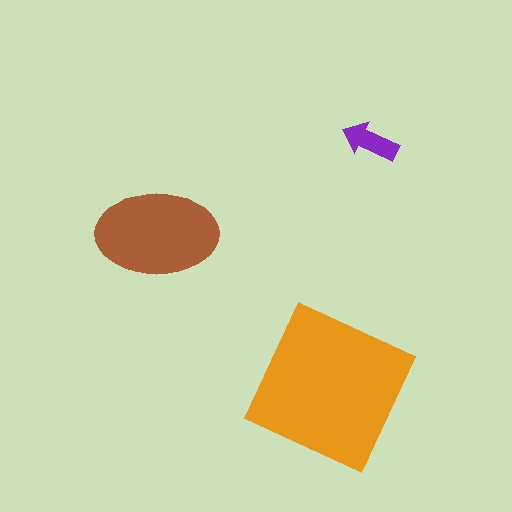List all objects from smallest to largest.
The purple arrow, the brown ellipse, the orange square.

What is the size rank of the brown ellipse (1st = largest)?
2nd.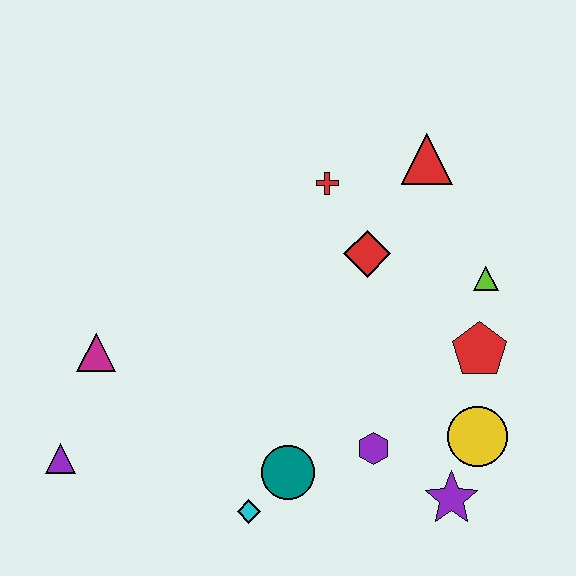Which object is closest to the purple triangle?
The magenta triangle is closest to the purple triangle.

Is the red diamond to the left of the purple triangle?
No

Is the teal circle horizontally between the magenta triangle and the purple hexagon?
Yes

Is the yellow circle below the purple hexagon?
No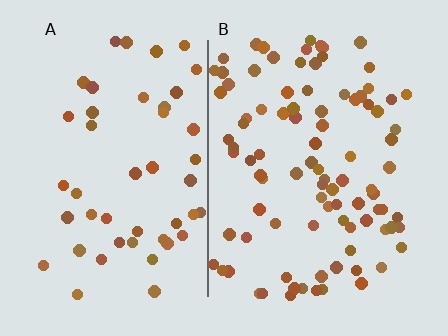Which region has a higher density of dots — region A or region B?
B (the right).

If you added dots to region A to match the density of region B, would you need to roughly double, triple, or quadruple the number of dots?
Approximately double.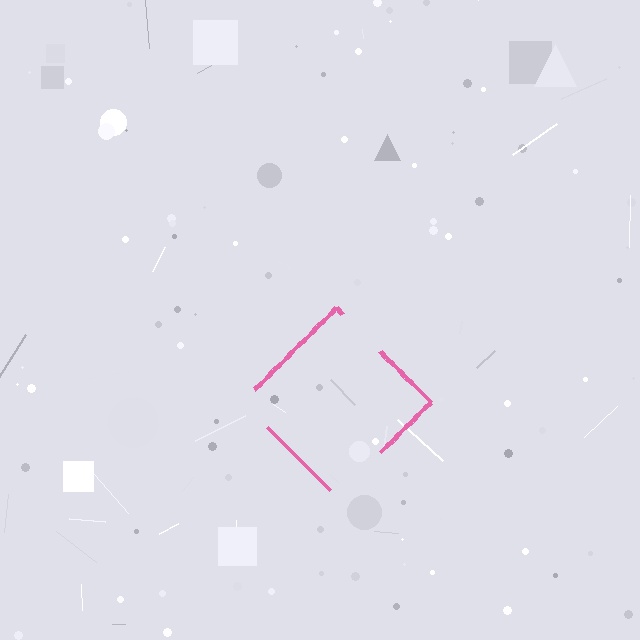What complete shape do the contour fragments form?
The contour fragments form a diamond.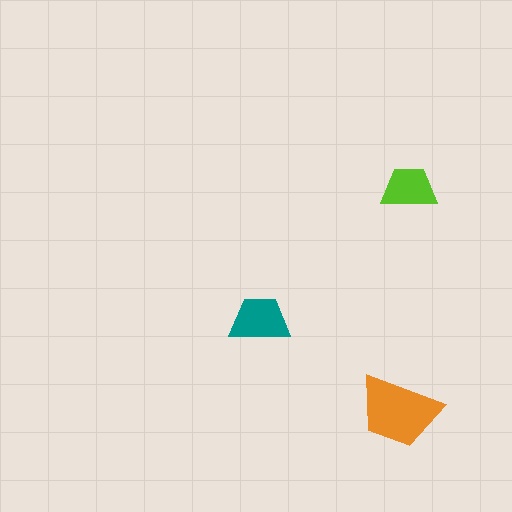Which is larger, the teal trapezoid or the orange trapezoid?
The orange one.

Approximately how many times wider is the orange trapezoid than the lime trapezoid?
About 1.5 times wider.